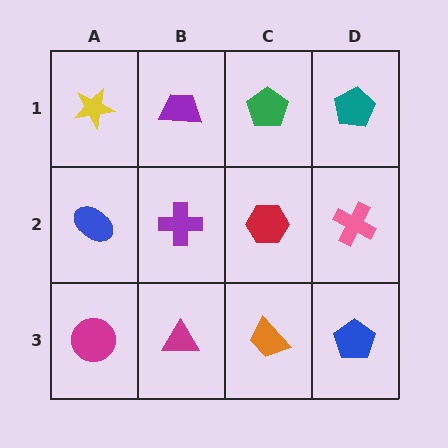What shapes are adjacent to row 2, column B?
A purple trapezoid (row 1, column B), a magenta triangle (row 3, column B), a blue ellipse (row 2, column A), a red hexagon (row 2, column C).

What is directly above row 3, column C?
A red hexagon.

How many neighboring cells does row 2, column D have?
3.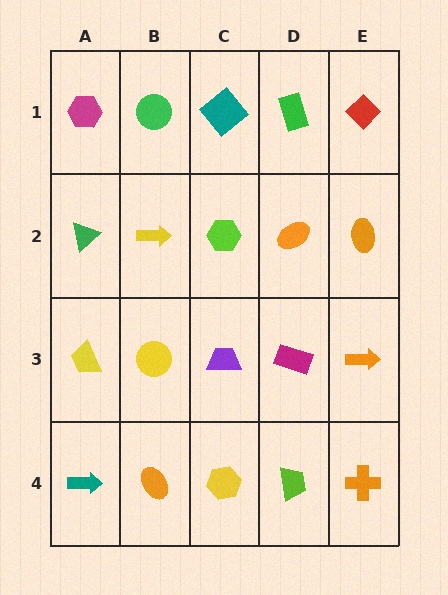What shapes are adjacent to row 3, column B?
A yellow arrow (row 2, column B), an orange ellipse (row 4, column B), a yellow trapezoid (row 3, column A), a purple trapezoid (row 3, column C).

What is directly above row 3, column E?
An orange ellipse.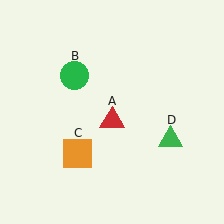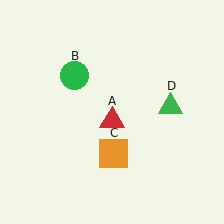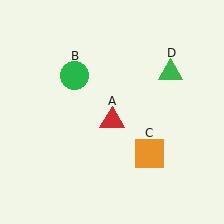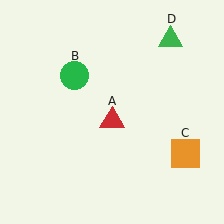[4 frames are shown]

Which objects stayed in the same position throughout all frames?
Red triangle (object A) and green circle (object B) remained stationary.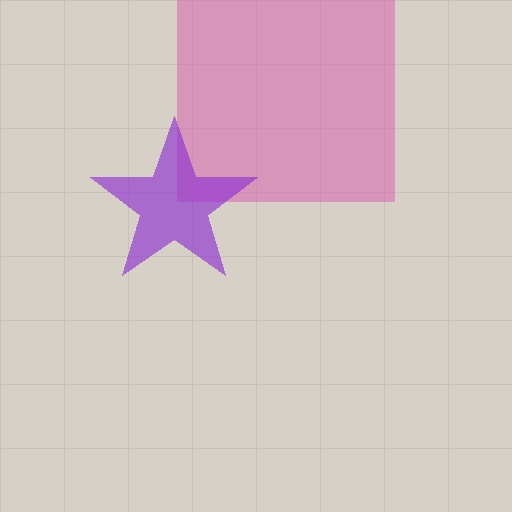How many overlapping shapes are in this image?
There are 2 overlapping shapes in the image.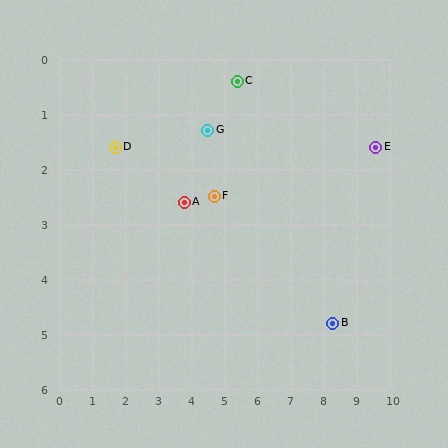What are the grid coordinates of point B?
Point B is at approximately (8.3, 4.8).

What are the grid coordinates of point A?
Point A is at approximately (3.8, 2.6).